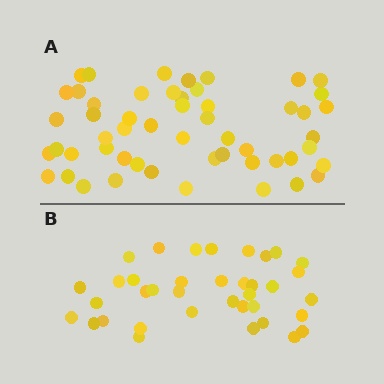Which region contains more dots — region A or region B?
Region A (the top region) has more dots.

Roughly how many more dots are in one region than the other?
Region A has approximately 15 more dots than region B.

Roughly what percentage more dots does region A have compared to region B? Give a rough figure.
About 45% more.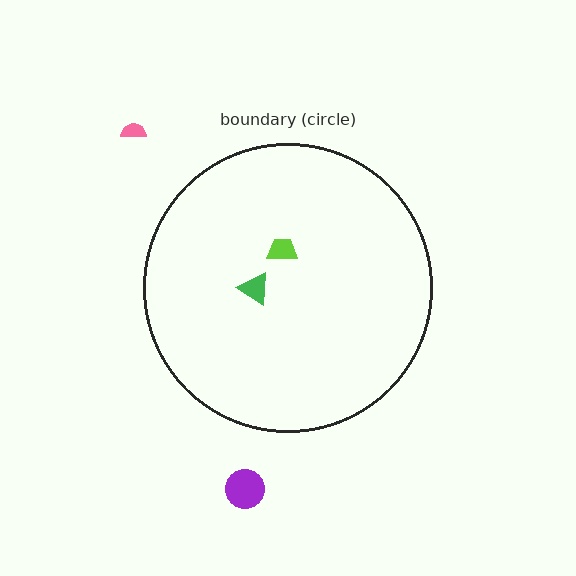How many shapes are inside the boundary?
2 inside, 2 outside.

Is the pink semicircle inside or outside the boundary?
Outside.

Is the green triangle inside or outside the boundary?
Inside.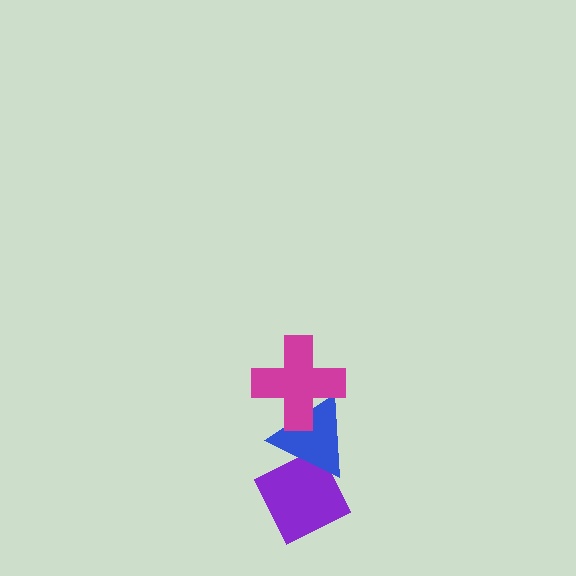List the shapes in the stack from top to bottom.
From top to bottom: the magenta cross, the blue triangle, the purple diamond.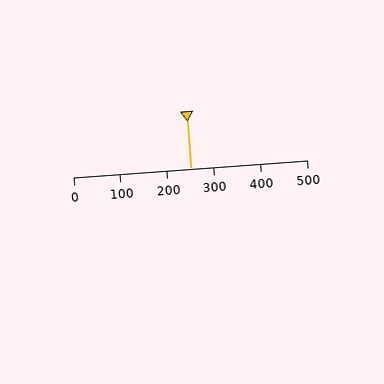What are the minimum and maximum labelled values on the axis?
The axis runs from 0 to 500.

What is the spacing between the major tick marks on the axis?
The major ticks are spaced 100 apart.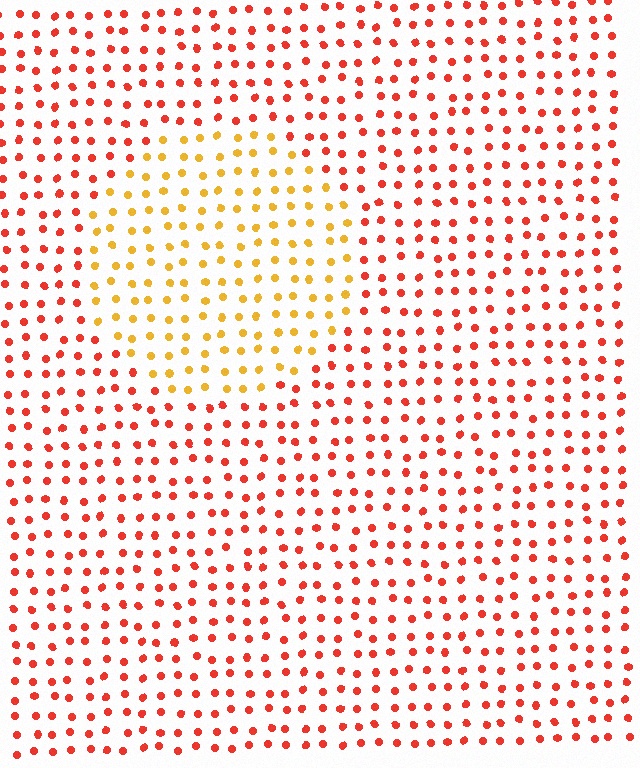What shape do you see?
I see a circle.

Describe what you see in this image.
The image is filled with small red elements in a uniform arrangement. A circle-shaped region is visible where the elements are tinted to a slightly different hue, forming a subtle color boundary.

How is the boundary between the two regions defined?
The boundary is defined purely by a slight shift in hue (about 40 degrees). Spacing, size, and orientation are identical on both sides.